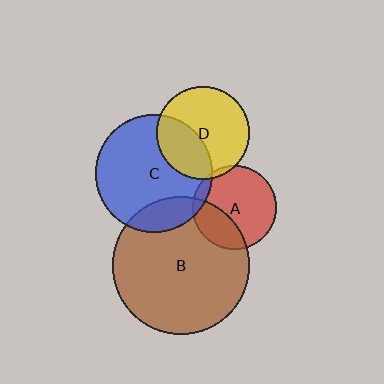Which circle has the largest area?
Circle B (brown).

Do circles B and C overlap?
Yes.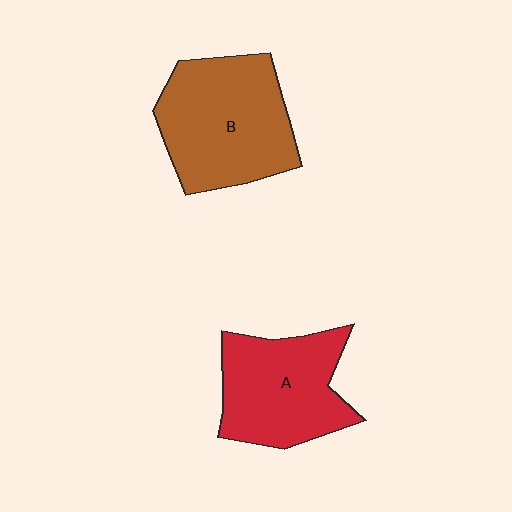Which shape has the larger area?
Shape B (brown).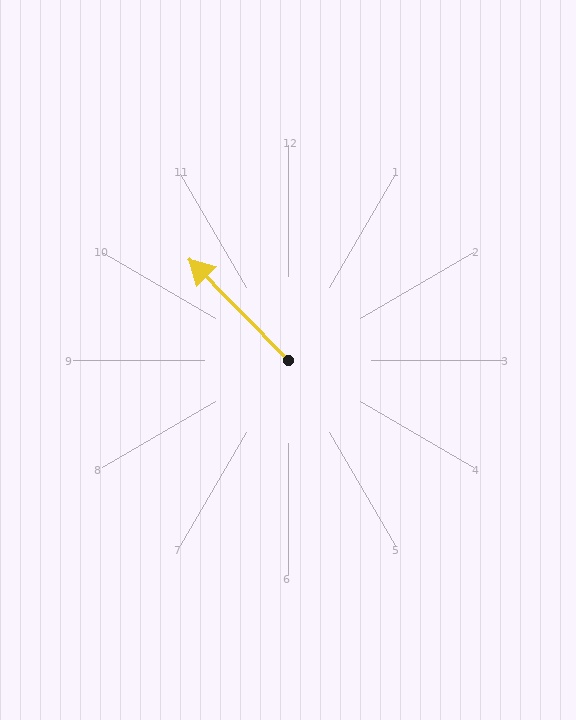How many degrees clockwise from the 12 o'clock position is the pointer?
Approximately 316 degrees.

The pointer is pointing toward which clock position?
Roughly 11 o'clock.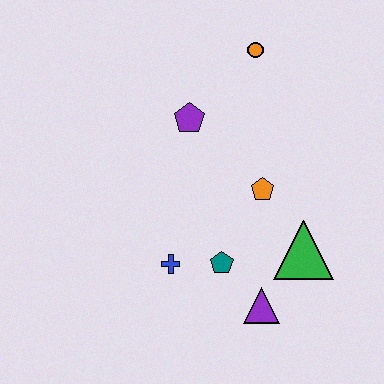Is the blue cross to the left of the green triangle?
Yes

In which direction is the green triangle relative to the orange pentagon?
The green triangle is below the orange pentagon.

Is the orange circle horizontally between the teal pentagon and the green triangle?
Yes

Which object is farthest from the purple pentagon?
The purple triangle is farthest from the purple pentagon.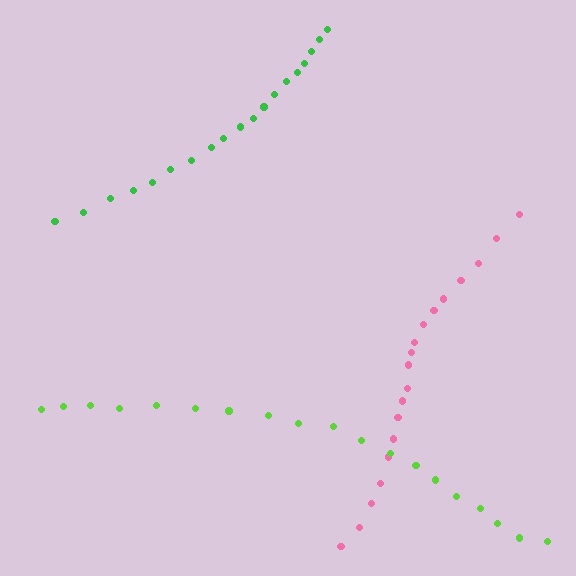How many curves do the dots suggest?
There are 3 distinct paths.